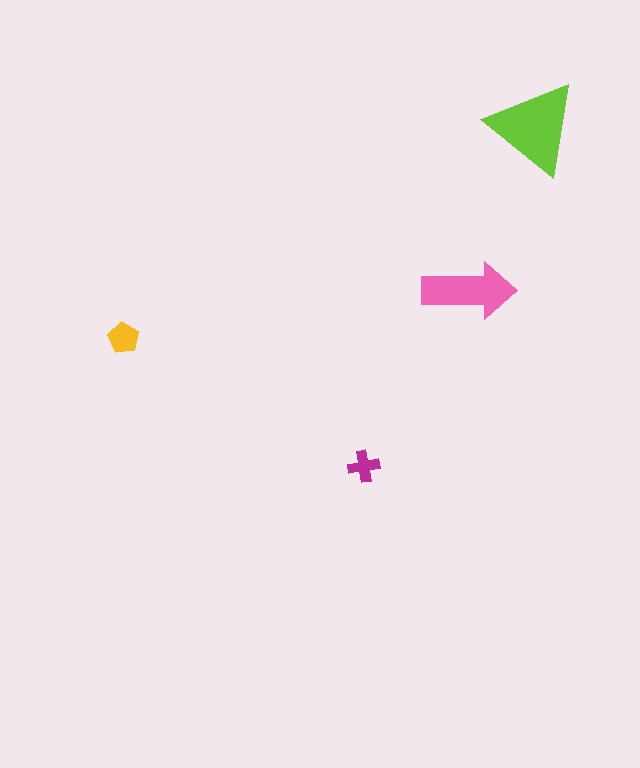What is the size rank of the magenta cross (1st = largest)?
4th.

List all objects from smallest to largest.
The magenta cross, the yellow pentagon, the pink arrow, the lime triangle.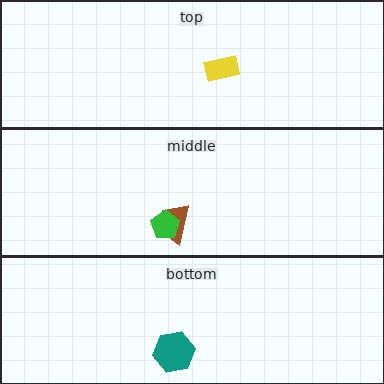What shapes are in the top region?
The yellow rectangle.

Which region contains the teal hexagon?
The bottom region.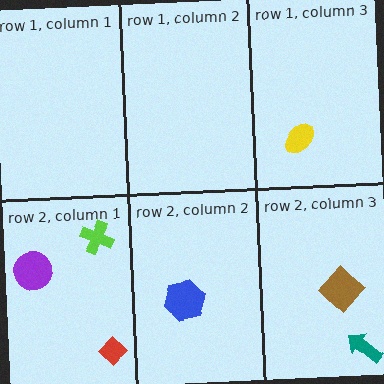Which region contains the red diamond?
The row 2, column 1 region.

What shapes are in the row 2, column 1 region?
The red diamond, the purple circle, the lime cross.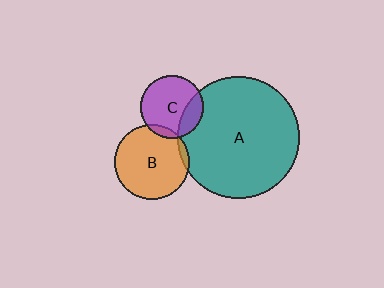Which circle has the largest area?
Circle A (teal).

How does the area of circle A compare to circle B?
Approximately 2.6 times.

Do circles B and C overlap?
Yes.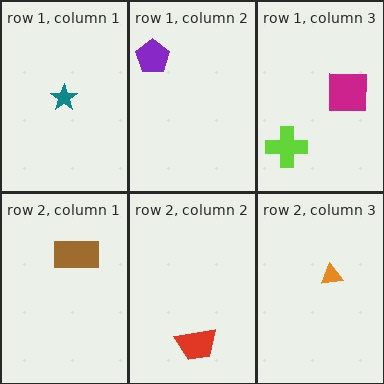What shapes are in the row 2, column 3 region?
The orange triangle.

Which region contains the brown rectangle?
The row 2, column 1 region.